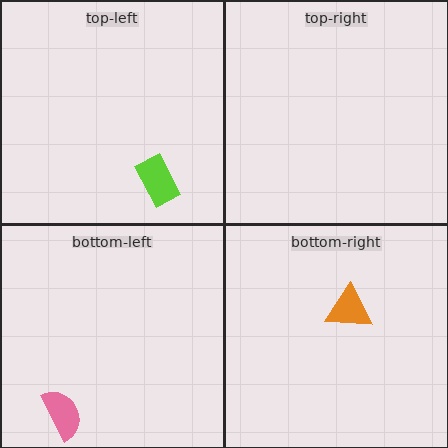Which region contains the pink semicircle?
The bottom-left region.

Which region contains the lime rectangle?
The top-left region.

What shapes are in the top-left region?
The lime rectangle.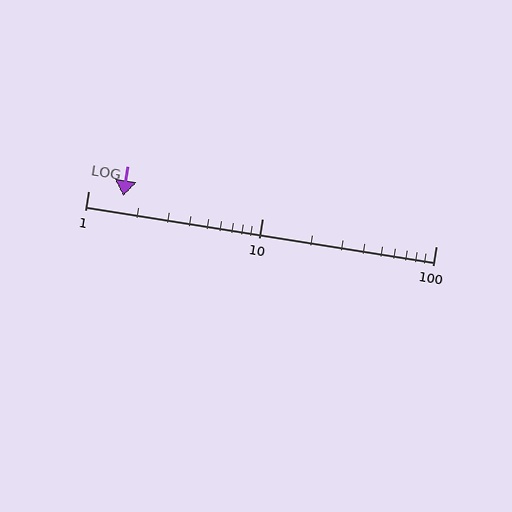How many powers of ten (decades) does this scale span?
The scale spans 2 decades, from 1 to 100.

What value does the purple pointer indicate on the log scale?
The pointer indicates approximately 1.6.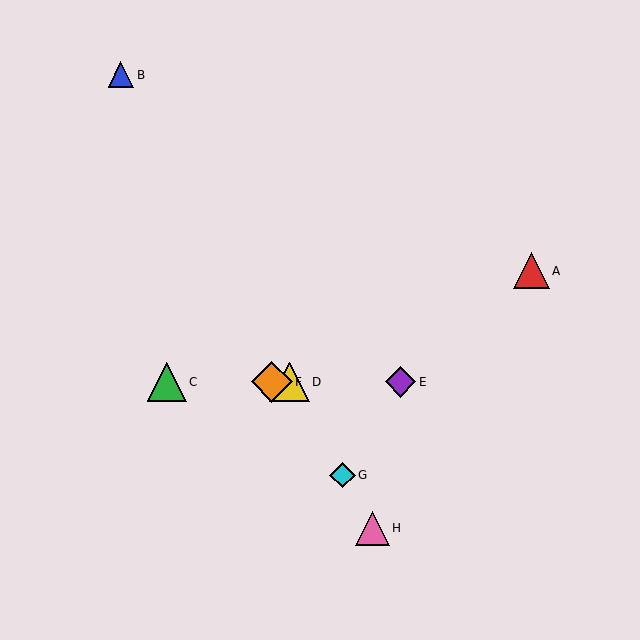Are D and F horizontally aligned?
Yes, both are at y≈382.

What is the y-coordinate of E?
Object E is at y≈382.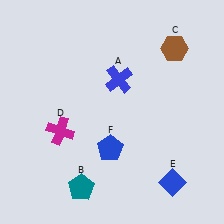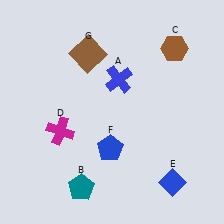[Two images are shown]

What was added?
A brown square (G) was added in Image 2.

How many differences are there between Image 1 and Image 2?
There is 1 difference between the two images.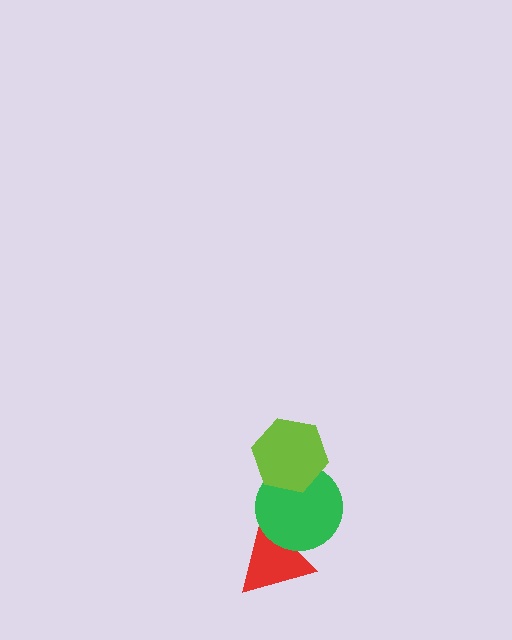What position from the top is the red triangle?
The red triangle is 3rd from the top.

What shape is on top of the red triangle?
The green circle is on top of the red triangle.